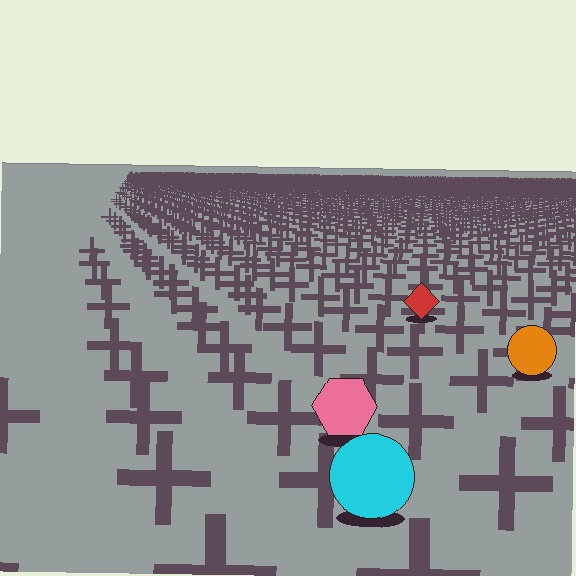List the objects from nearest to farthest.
From nearest to farthest: the cyan circle, the pink hexagon, the orange circle, the red diamond.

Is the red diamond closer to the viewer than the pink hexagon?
No. The pink hexagon is closer — you can tell from the texture gradient: the ground texture is coarser near it.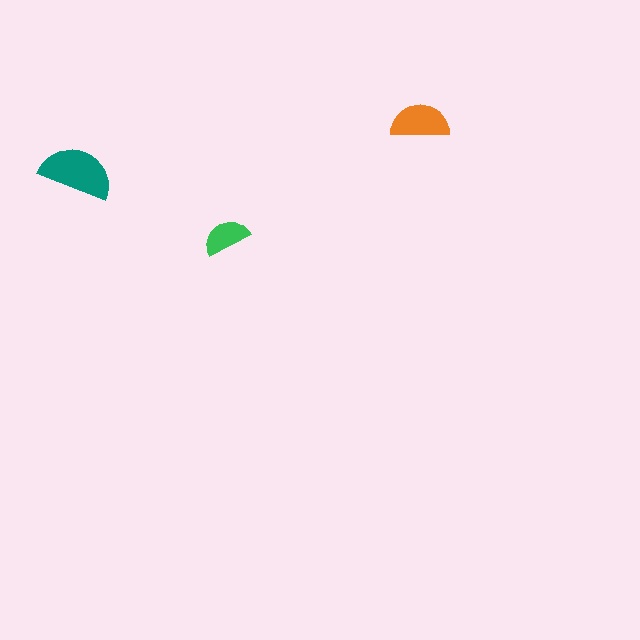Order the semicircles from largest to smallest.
the teal one, the orange one, the green one.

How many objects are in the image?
There are 3 objects in the image.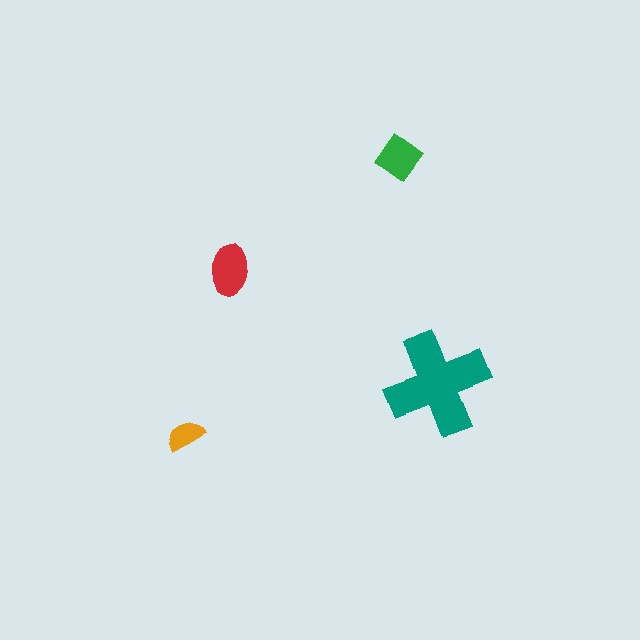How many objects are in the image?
There are 4 objects in the image.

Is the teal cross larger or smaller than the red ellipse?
Larger.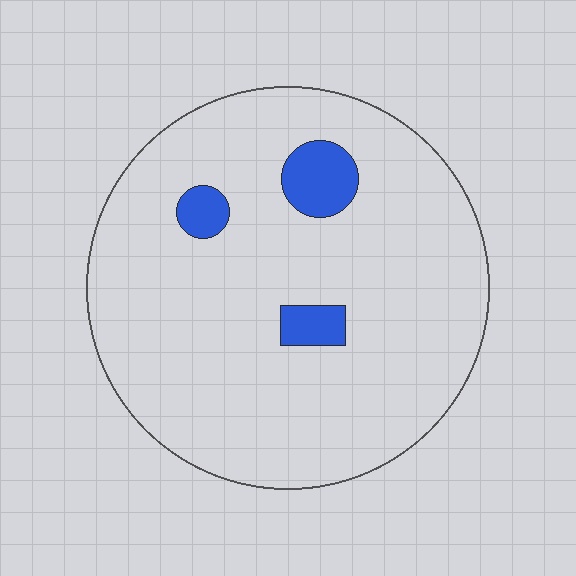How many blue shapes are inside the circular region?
3.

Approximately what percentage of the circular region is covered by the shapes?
Approximately 10%.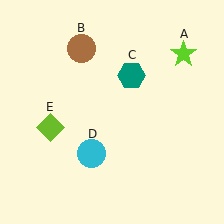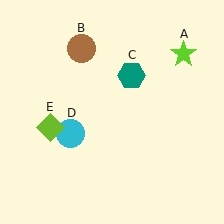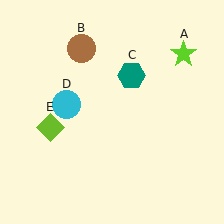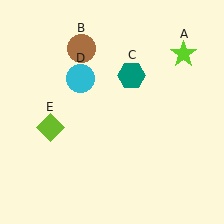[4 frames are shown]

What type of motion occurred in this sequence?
The cyan circle (object D) rotated clockwise around the center of the scene.